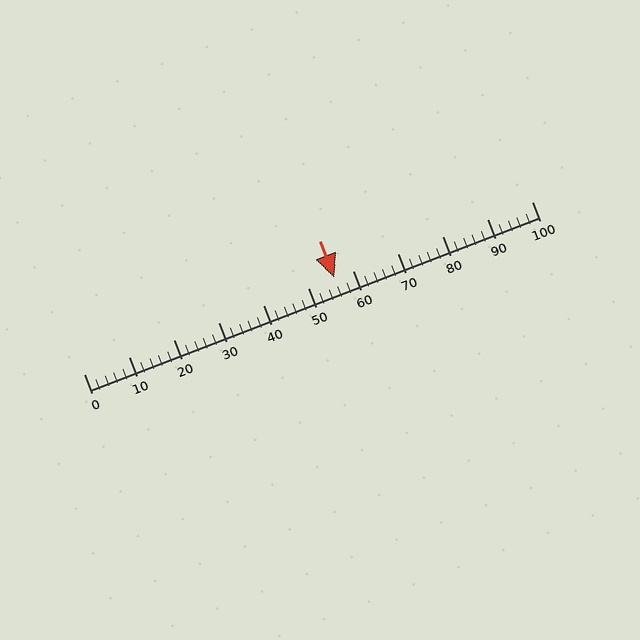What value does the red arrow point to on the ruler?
The red arrow points to approximately 56.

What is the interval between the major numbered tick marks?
The major tick marks are spaced 10 units apart.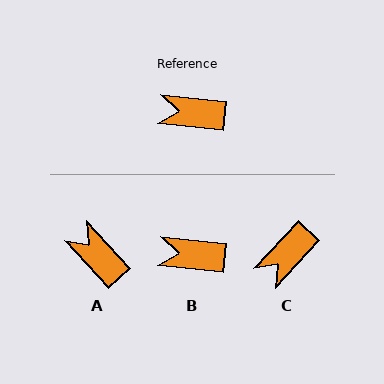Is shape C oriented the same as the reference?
No, it is off by about 53 degrees.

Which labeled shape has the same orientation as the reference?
B.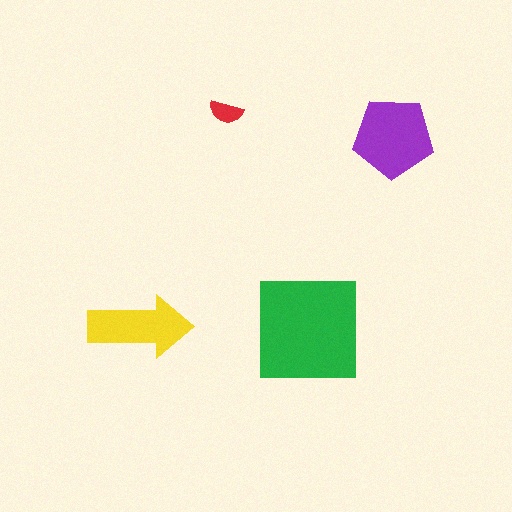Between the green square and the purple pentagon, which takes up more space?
The green square.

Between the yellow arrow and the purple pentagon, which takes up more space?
The purple pentagon.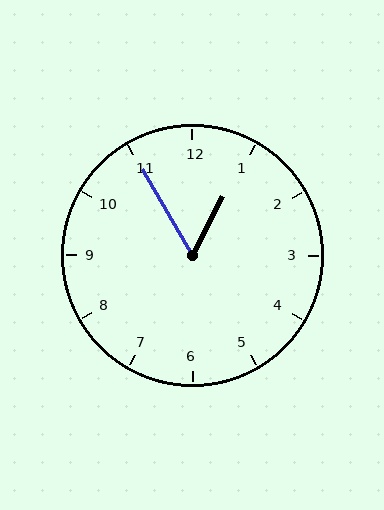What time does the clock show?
12:55.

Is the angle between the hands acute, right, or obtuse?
It is acute.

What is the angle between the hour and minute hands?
Approximately 58 degrees.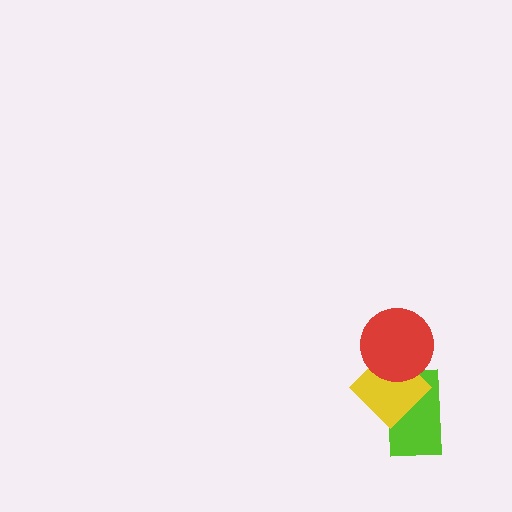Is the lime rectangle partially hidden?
Yes, it is partially covered by another shape.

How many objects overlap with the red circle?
2 objects overlap with the red circle.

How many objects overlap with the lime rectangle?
2 objects overlap with the lime rectangle.